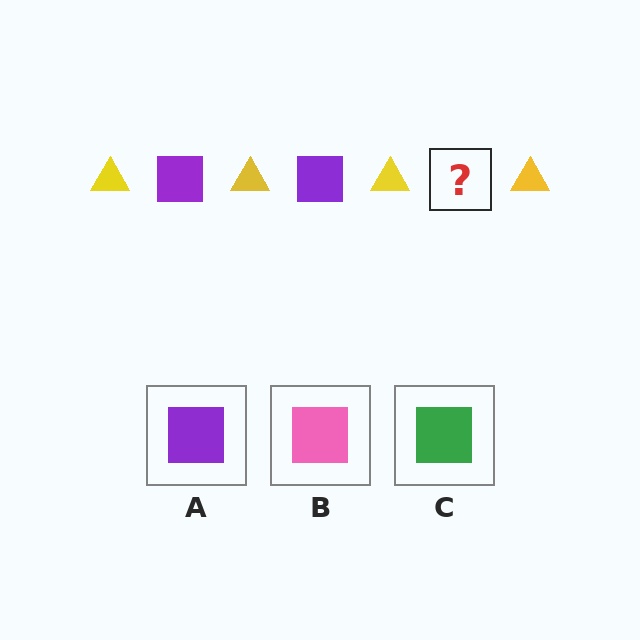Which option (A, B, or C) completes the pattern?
A.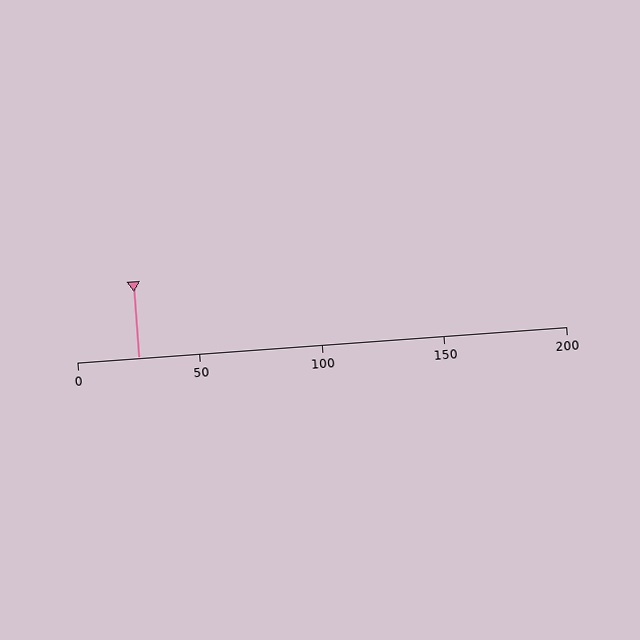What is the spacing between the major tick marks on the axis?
The major ticks are spaced 50 apart.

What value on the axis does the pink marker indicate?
The marker indicates approximately 25.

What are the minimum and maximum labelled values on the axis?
The axis runs from 0 to 200.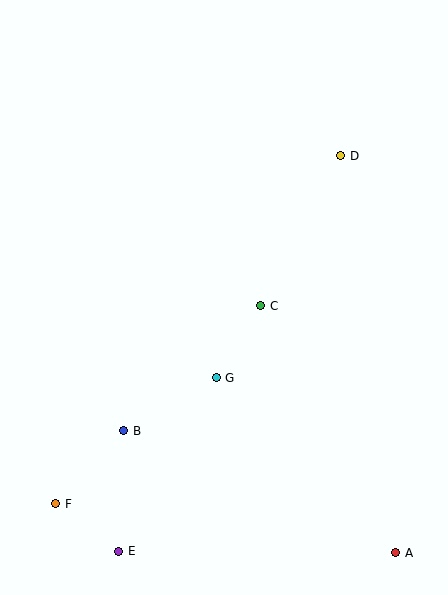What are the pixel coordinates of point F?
Point F is at (56, 504).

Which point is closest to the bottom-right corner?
Point A is closest to the bottom-right corner.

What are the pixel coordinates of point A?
Point A is at (396, 553).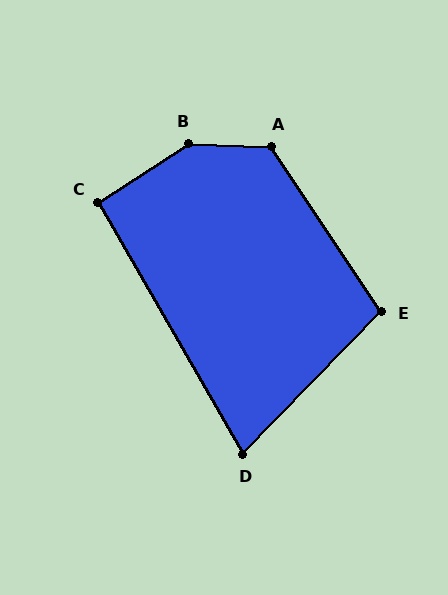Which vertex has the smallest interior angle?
D, at approximately 74 degrees.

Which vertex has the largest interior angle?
B, at approximately 145 degrees.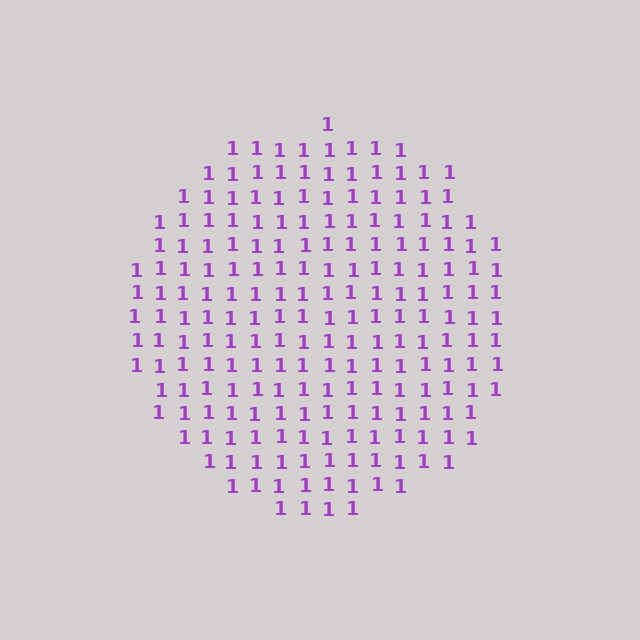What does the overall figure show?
The overall figure shows a circle.